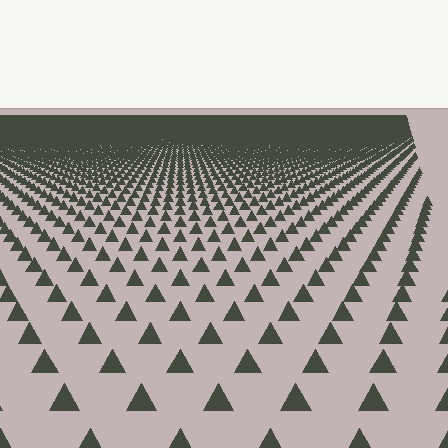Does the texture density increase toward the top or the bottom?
Density increases toward the top.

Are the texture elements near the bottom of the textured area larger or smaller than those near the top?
Larger. Near the bottom, elements are closer to the viewer and appear at a bigger on-screen size.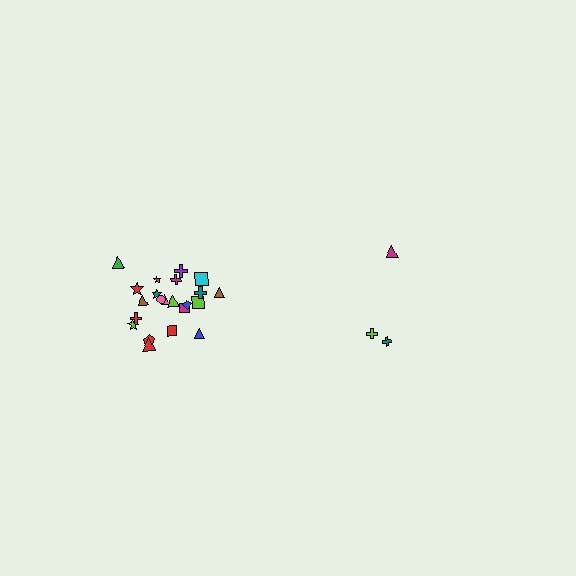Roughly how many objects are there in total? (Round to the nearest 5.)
Roughly 25 objects in total.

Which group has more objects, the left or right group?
The left group.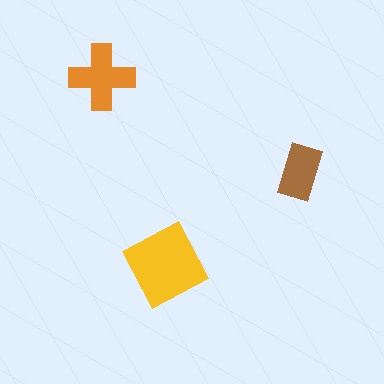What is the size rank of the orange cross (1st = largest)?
2nd.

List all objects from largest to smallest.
The yellow diamond, the orange cross, the brown rectangle.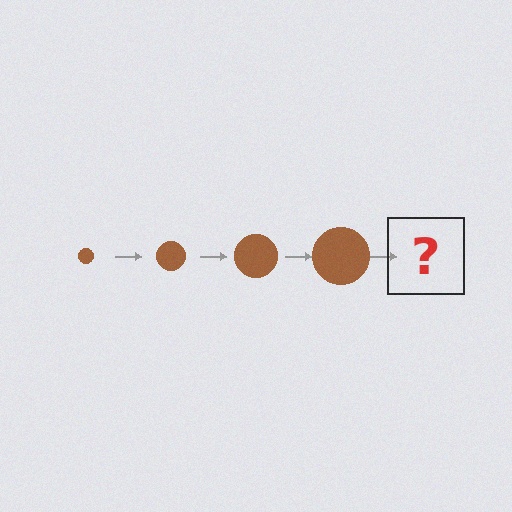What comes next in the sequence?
The next element should be a brown circle, larger than the previous one.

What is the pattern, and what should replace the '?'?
The pattern is that the circle gets progressively larger each step. The '?' should be a brown circle, larger than the previous one.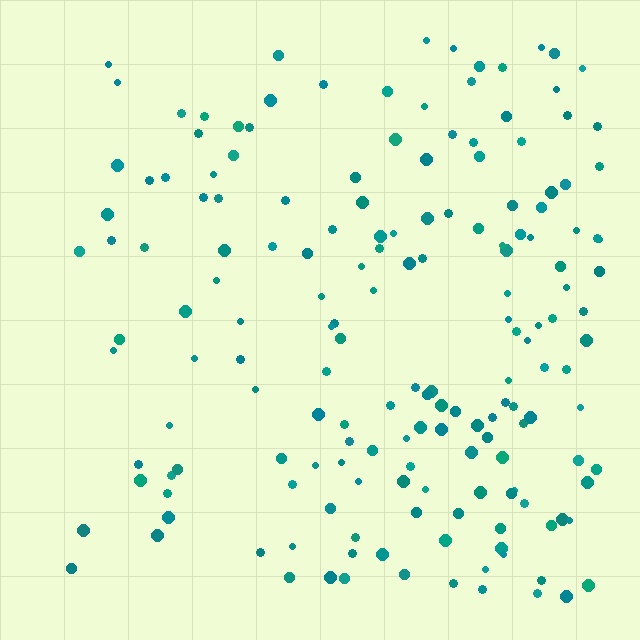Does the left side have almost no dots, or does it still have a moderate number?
Still a moderate number, just noticeably fewer than the right.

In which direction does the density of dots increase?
From left to right, with the right side densest.